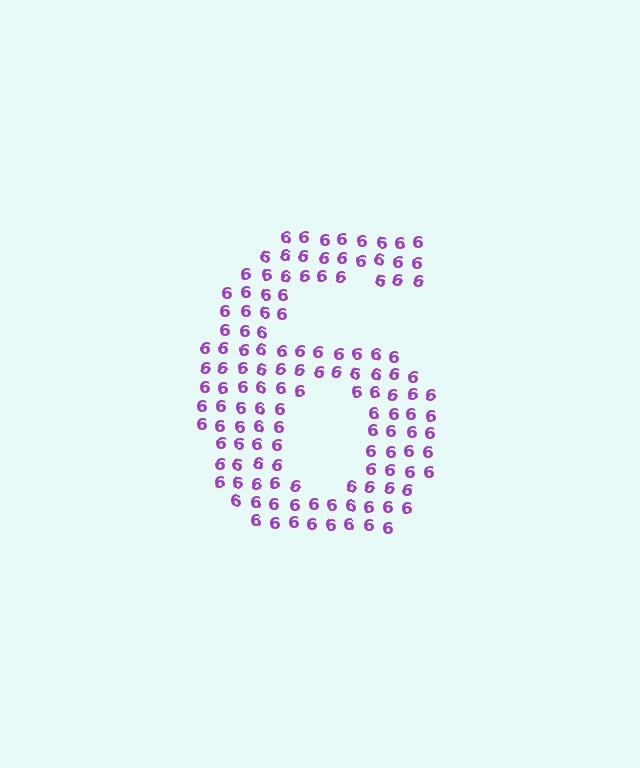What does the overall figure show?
The overall figure shows the digit 6.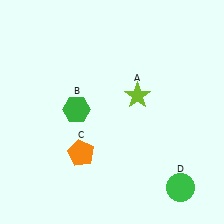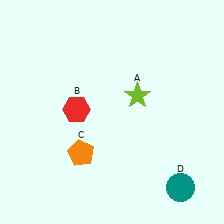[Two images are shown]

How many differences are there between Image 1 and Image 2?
There are 2 differences between the two images.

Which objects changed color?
B changed from green to red. D changed from green to teal.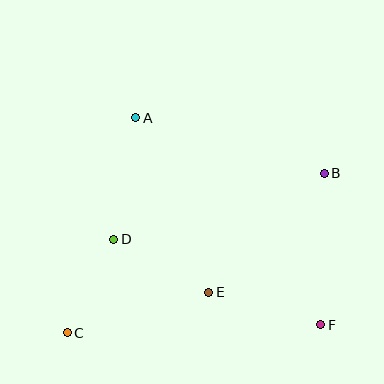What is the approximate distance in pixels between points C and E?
The distance between C and E is approximately 147 pixels.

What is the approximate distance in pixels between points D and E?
The distance between D and E is approximately 109 pixels.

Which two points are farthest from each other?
Points B and C are farthest from each other.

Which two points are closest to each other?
Points C and D are closest to each other.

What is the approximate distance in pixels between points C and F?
The distance between C and F is approximately 254 pixels.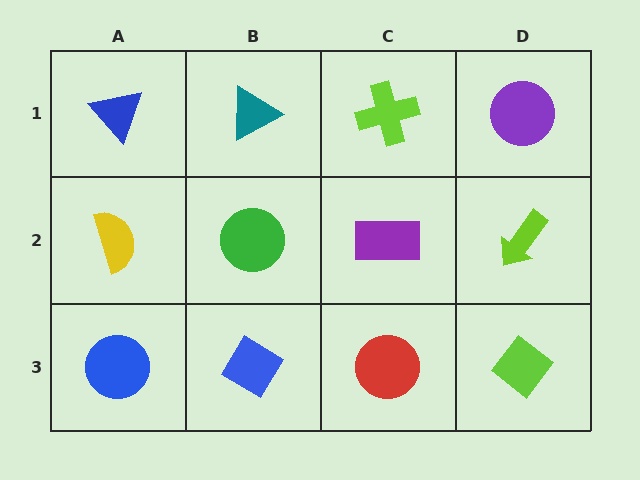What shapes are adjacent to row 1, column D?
A lime arrow (row 2, column D), a lime cross (row 1, column C).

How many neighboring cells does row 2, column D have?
3.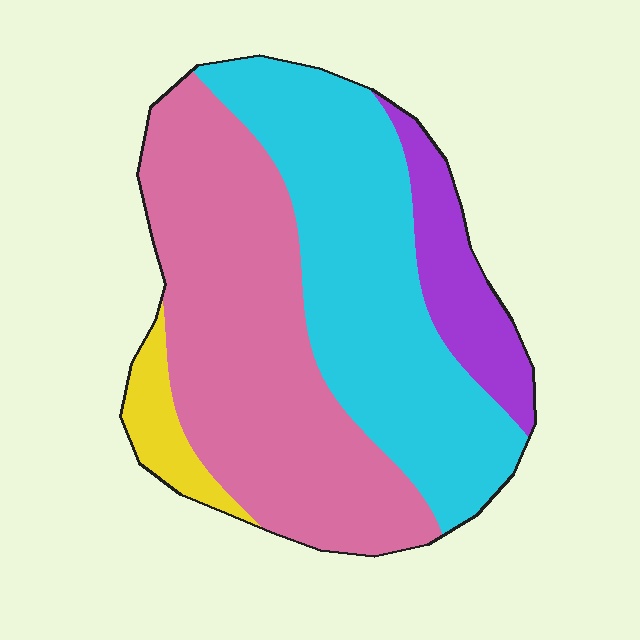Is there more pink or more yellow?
Pink.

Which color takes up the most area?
Pink, at roughly 45%.